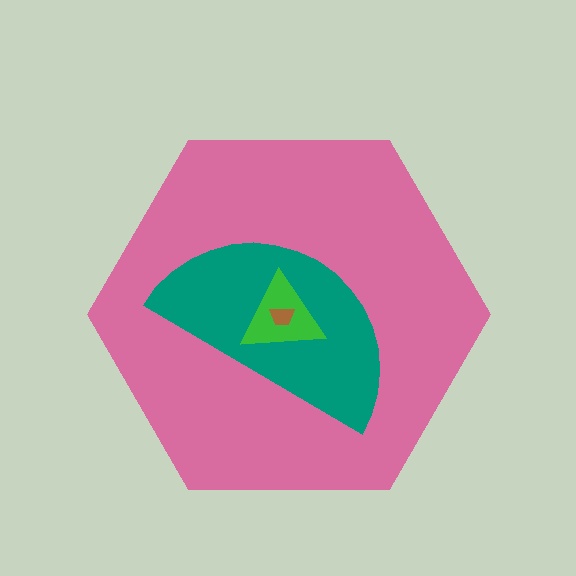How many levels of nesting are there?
4.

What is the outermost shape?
The pink hexagon.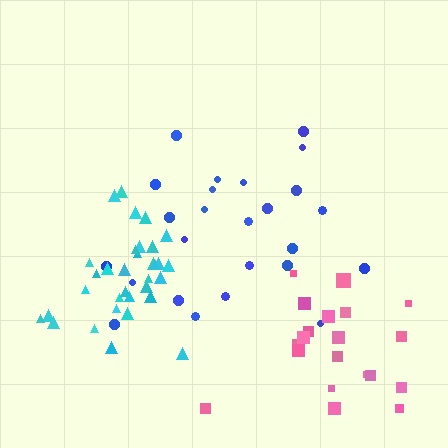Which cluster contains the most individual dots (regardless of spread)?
Cyan (33).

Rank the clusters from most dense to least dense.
cyan, pink, blue.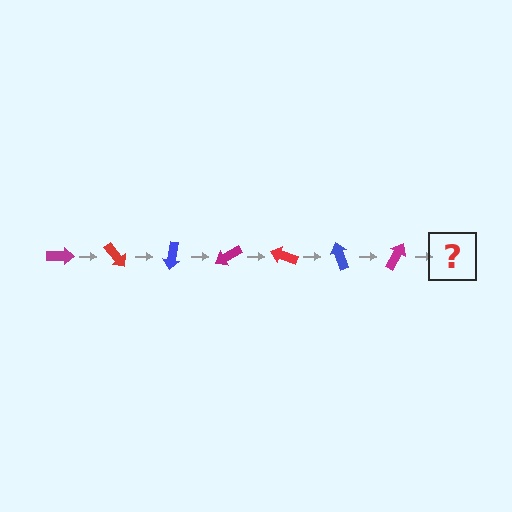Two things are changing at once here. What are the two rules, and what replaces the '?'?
The two rules are that it rotates 50 degrees each step and the color cycles through magenta, red, and blue. The '?' should be a red arrow, rotated 350 degrees from the start.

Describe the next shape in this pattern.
It should be a red arrow, rotated 350 degrees from the start.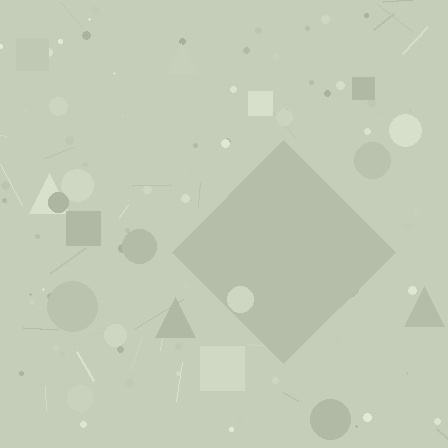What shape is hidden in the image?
A diamond is hidden in the image.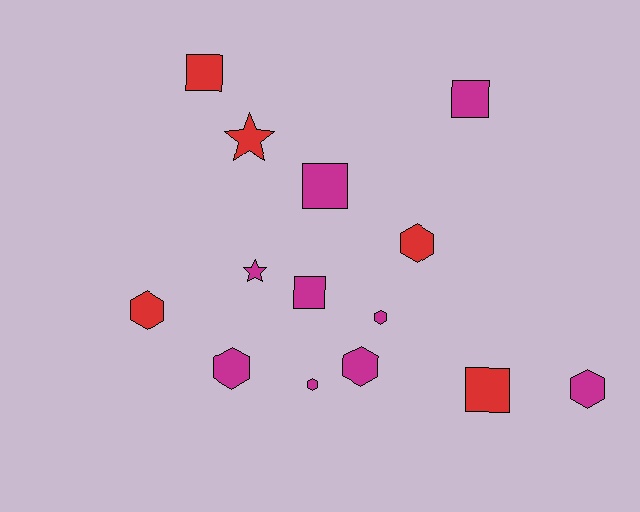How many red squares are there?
There are 2 red squares.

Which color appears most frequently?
Magenta, with 9 objects.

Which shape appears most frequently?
Hexagon, with 7 objects.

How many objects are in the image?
There are 14 objects.